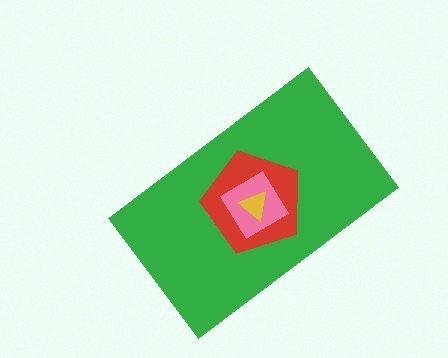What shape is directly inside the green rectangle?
The red pentagon.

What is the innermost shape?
The yellow triangle.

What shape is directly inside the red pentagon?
The pink diamond.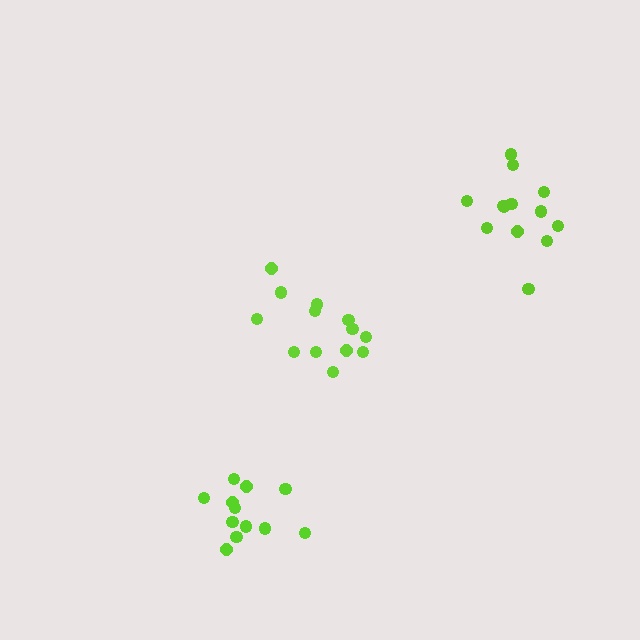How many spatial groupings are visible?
There are 3 spatial groupings.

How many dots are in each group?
Group 1: 13 dots, Group 2: 13 dots, Group 3: 13 dots (39 total).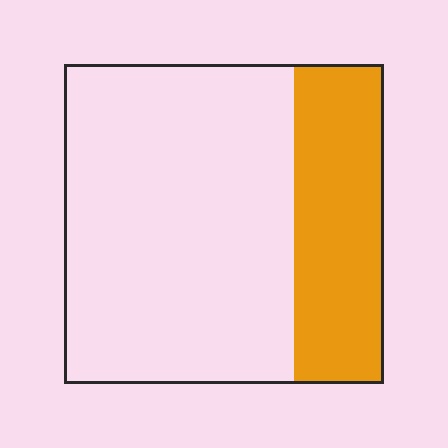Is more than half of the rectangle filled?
No.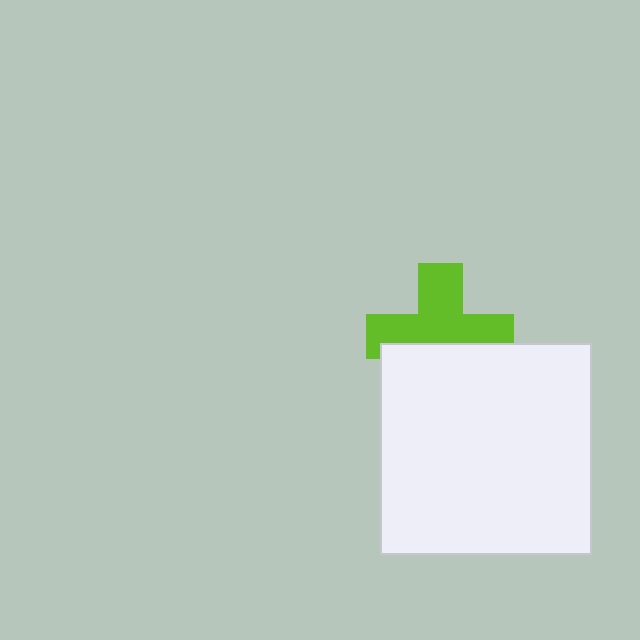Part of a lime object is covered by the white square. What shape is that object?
It is a cross.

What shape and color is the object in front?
The object in front is a white square.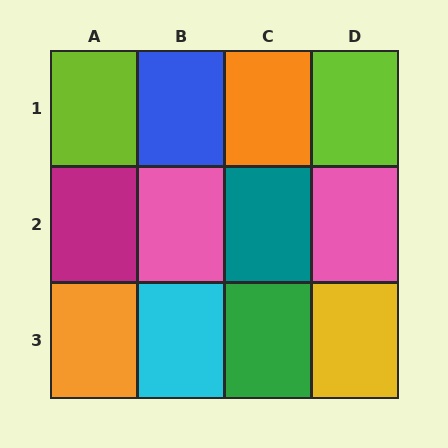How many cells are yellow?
1 cell is yellow.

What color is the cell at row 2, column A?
Magenta.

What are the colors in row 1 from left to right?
Lime, blue, orange, lime.